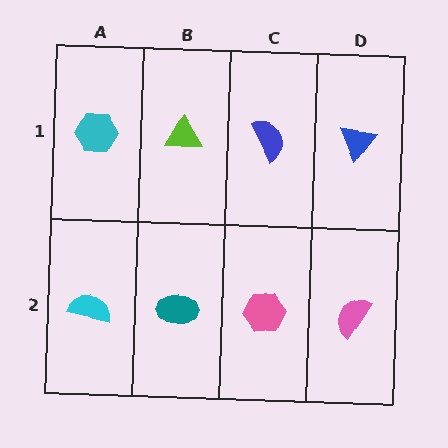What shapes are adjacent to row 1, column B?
A teal ellipse (row 2, column B), a cyan hexagon (row 1, column A), a blue semicircle (row 1, column C).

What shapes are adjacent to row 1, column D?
A pink semicircle (row 2, column D), a blue semicircle (row 1, column C).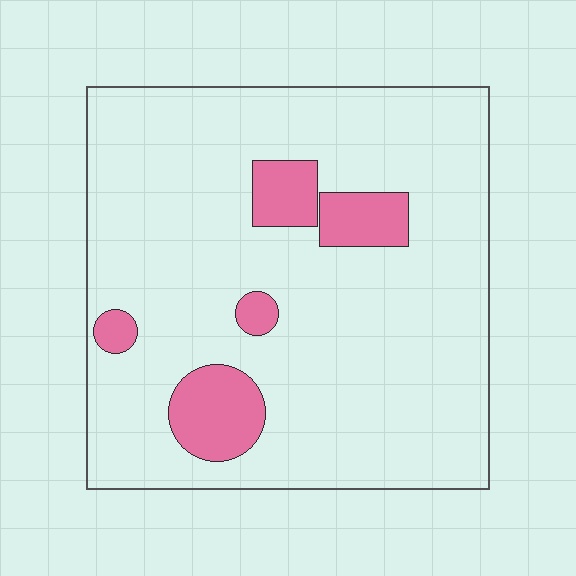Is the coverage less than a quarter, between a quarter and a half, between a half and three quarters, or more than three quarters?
Less than a quarter.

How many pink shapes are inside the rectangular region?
5.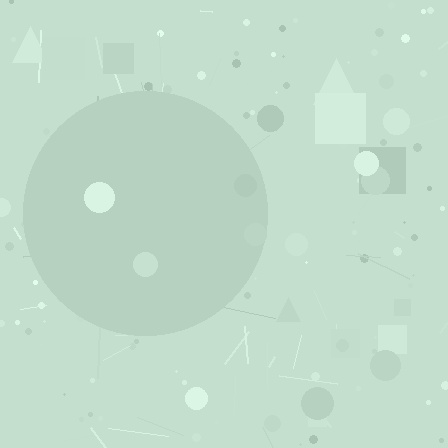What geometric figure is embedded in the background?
A circle is embedded in the background.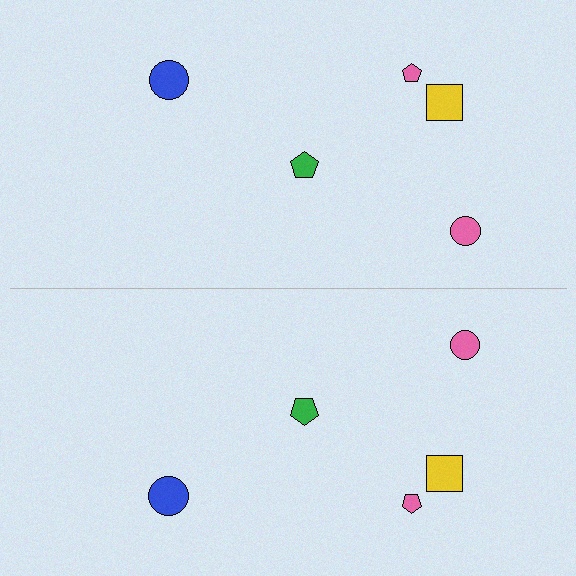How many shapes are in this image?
There are 10 shapes in this image.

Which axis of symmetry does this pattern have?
The pattern has a horizontal axis of symmetry running through the center of the image.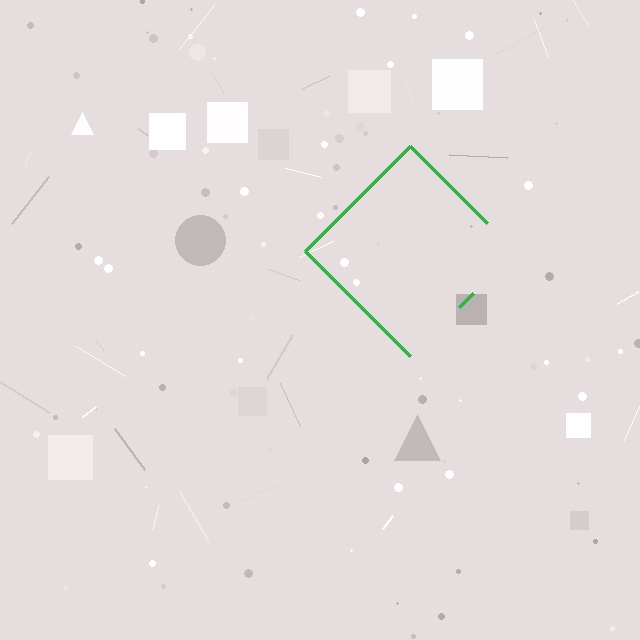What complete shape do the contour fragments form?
The contour fragments form a diamond.